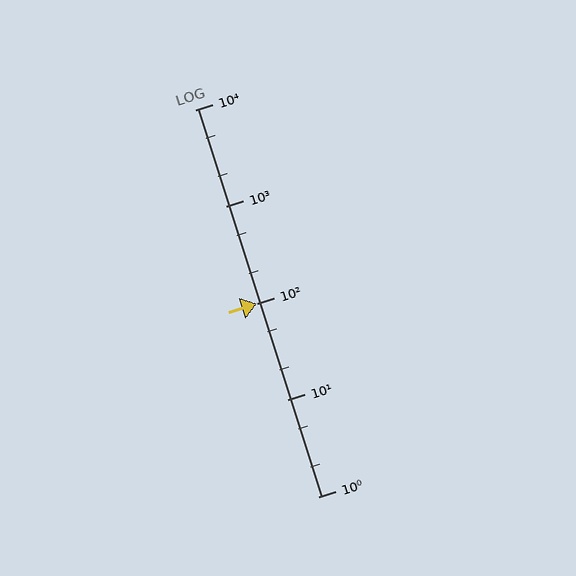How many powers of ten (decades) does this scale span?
The scale spans 4 decades, from 1 to 10000.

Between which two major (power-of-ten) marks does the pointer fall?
The pointer is between 100 and 1000.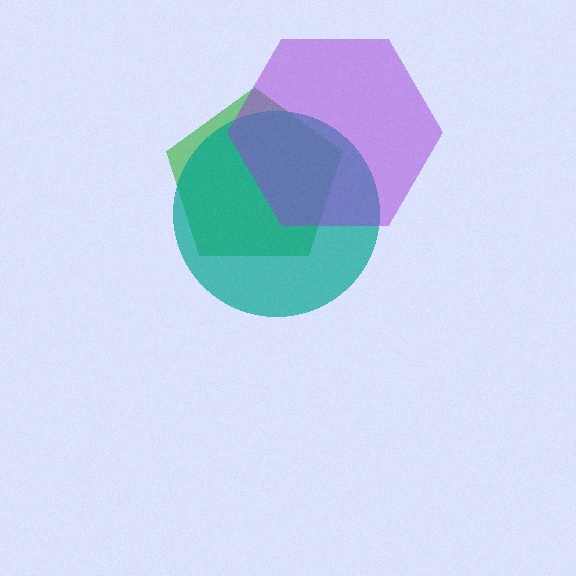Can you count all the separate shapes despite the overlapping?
Yes, there are 3 separate shapes.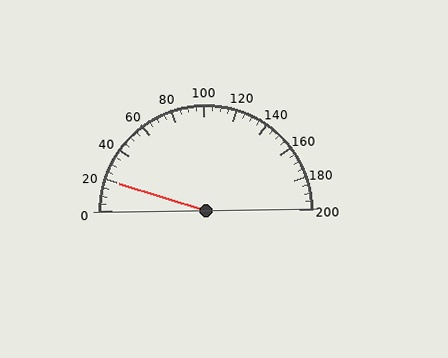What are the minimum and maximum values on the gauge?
The gauge ranges from 0 to 200.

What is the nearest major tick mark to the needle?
The nearest major tick mark is 20.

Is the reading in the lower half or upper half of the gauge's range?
The reading is in the lower half of the range (0 to 200).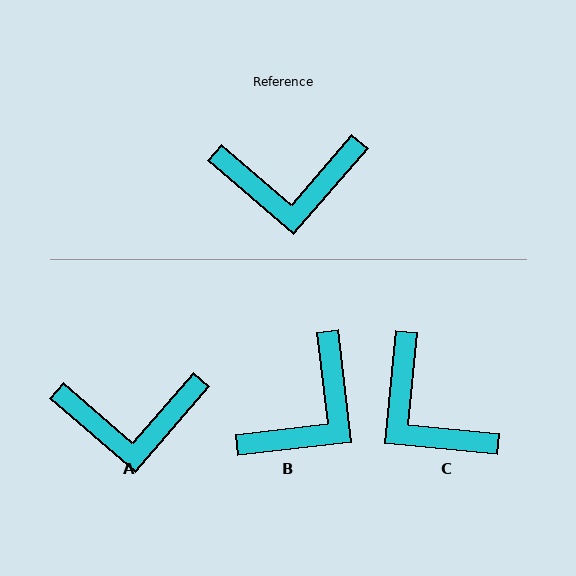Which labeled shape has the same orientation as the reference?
A.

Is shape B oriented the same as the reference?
No, it is off by about 47 degrees.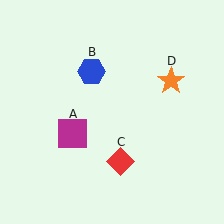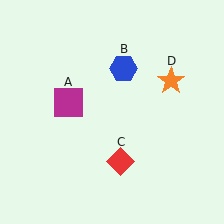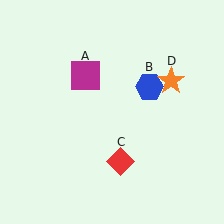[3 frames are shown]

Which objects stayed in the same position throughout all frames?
Red diamond (object C) and orange star (object D) remained stationary.